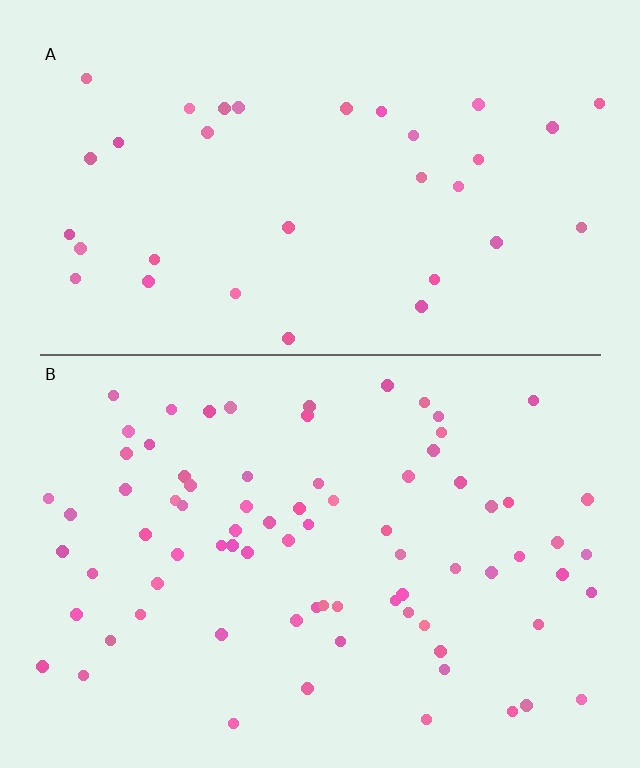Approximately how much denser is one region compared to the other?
Approximately 2.3× — region B over region A.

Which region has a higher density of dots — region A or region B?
B (the bottom).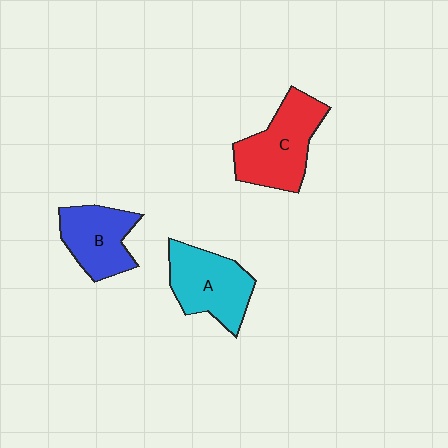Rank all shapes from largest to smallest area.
From largest to smallest: C (red), A (cyan), B (blue).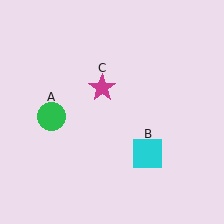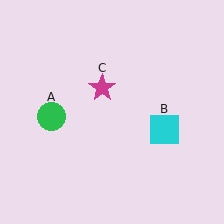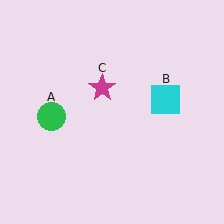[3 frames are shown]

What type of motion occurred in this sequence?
The cyan square (object B) rotated counterclockwise around the center of the scene.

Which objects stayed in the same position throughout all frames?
Green circle (object A) and magenta star (object C) remained stationary.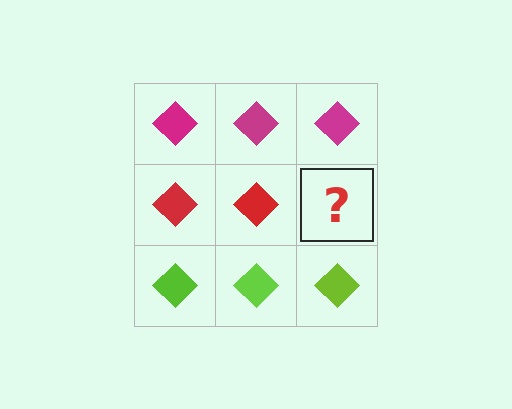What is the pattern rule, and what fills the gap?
The rule is that each row has a consistent color. The gap should be filled with a red diamond.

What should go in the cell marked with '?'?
The missing cell should contain a red diamond.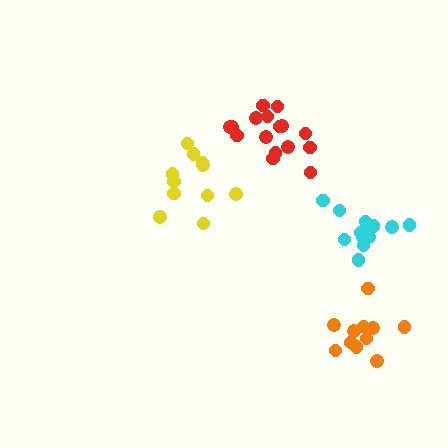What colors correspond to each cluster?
The clusters are colored: yellow, red, orange, cyan.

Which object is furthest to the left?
The yellow cluster is leftmost.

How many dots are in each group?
Group 1: 11 dots, Group 2: 16 dots, Group 3: 11 dots, Group 4: 13 dots (51 total).